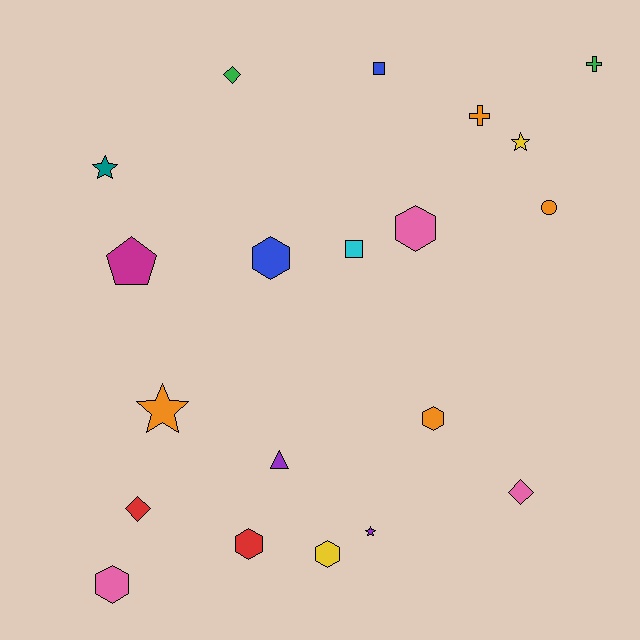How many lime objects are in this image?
There are no lime objects.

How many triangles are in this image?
There is 1 triangle.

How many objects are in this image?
There are 20 objects.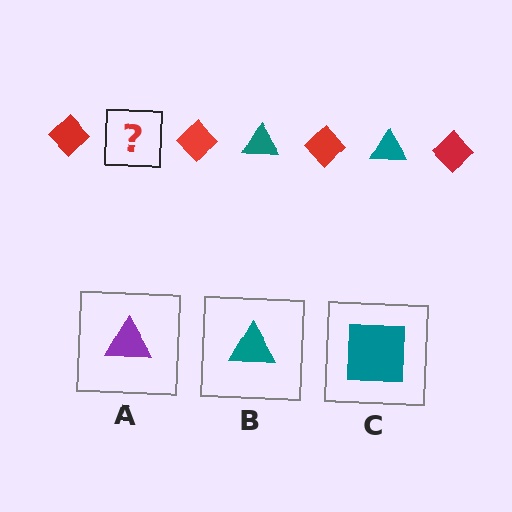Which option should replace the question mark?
Option B.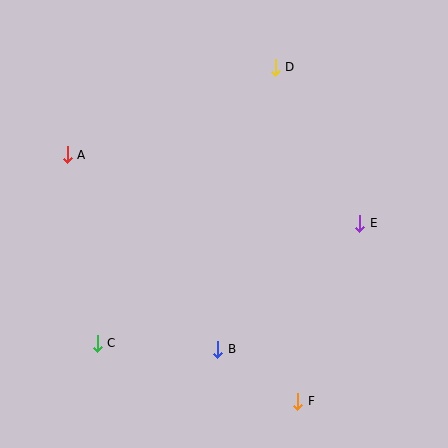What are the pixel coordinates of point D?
Point D is at (275, 67).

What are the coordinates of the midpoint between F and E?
The midpoint between F and E is at (329, 312).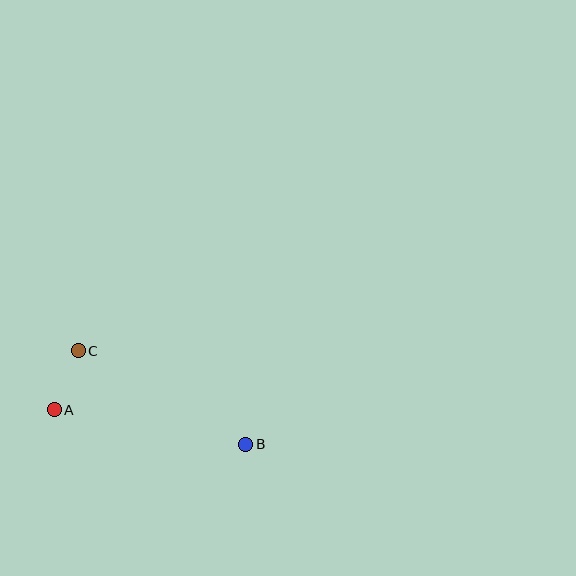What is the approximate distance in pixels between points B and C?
The distance between B and C is approximately 192 pixels.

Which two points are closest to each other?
Points A and C are closest to each other.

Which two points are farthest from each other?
Points A and B are farthest from each other.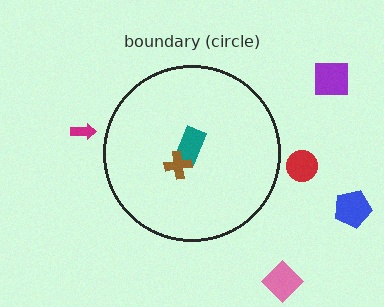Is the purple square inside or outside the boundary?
Outside.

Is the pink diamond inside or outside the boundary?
Outside.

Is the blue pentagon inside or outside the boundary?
Outside.